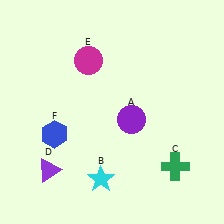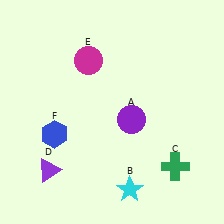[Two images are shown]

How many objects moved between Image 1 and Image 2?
1 object moved between the two images.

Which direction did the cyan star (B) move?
The cyan star (B) moved right.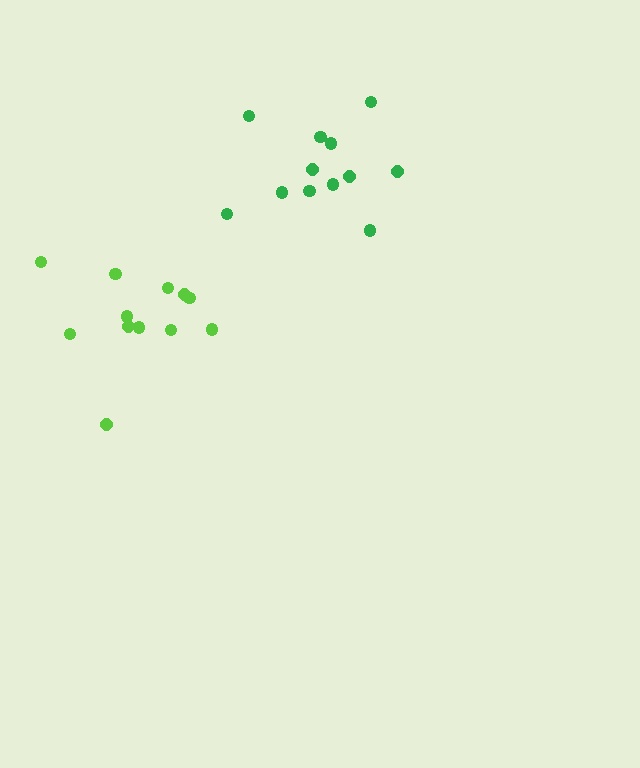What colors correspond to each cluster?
The clusters are colored: green, lime.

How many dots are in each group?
Group 1: 12 dots, Group 2: 12 dots (24 total).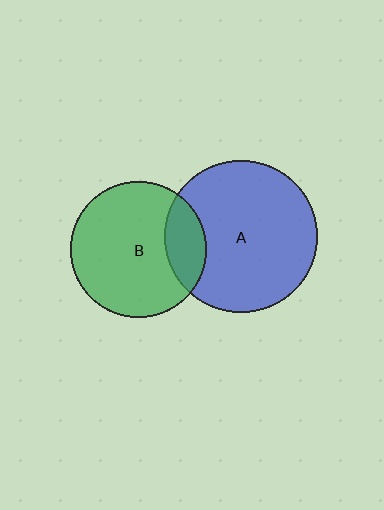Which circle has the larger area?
Circle A (blue).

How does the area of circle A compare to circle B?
Approximately 1.3 times.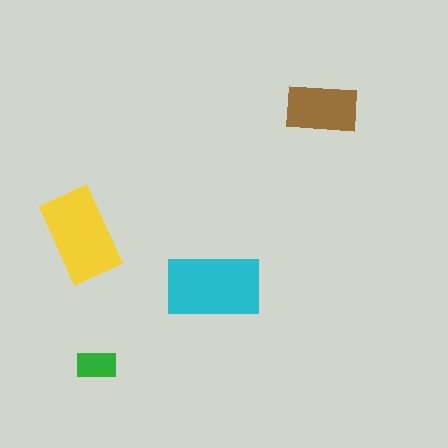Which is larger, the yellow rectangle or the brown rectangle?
The yellow one.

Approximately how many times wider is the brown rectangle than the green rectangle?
About 2 times wider.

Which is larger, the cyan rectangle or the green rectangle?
The cyan one.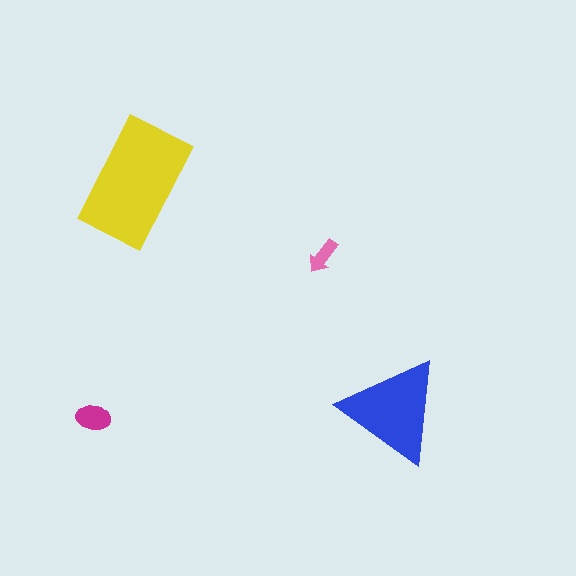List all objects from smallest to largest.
The pink arrow, the magenta ellipse, the blue triangle, the yellow rectangle.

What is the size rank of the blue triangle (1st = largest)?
2nd.